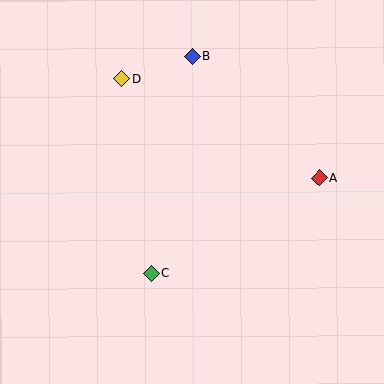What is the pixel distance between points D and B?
The distance between D and B is 75 pixels.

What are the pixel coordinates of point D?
Point D is at (121, 79).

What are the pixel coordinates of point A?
Point A is at (319, 178).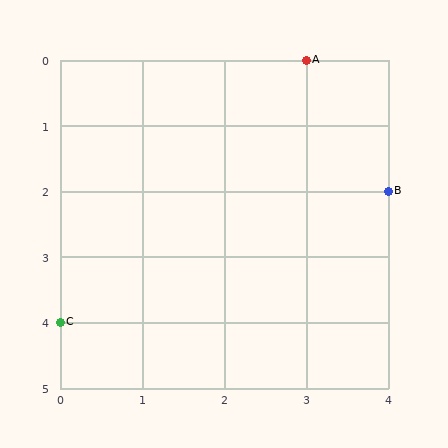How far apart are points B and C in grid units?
Points B and C are 4 columns and 2 rows apart (about 4.5 grid units diagonally).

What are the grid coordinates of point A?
Point A is at grid coordinates (3, 0).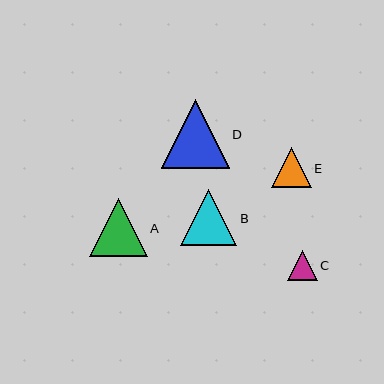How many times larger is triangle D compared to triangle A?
Triangle D is approximately 1.2 times the size of triangle A.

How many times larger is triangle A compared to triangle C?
Triangle A is approximately 1.9 times the size of triangle C.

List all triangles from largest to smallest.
From largest to smallest: D, A, B, E, C.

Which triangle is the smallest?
Triangle C is the smallest with a size of approximately 30 pixels.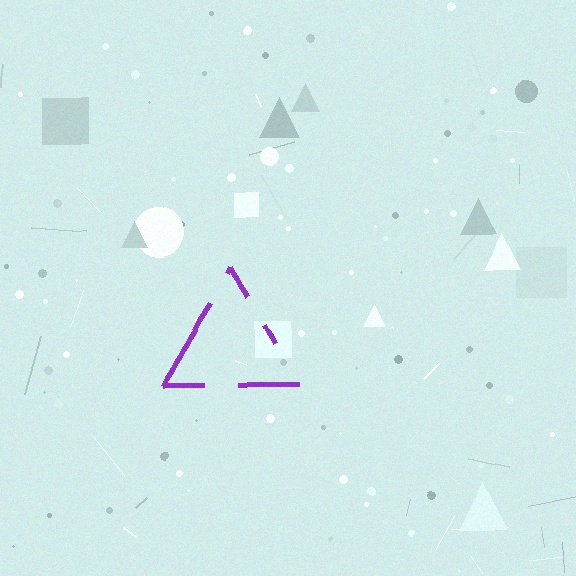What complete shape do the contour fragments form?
The contour fragments form a triangle.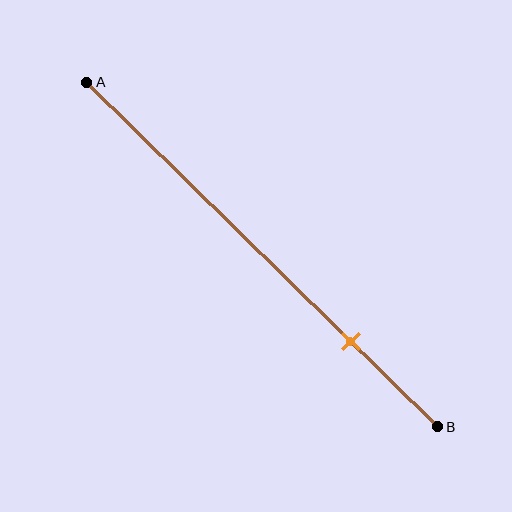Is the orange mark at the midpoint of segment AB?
No, the mark is at about 75% from A, not at the 50% midpoint.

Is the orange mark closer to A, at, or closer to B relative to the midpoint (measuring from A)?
The orange mark is closer to point B than the midpoint of segment AB.